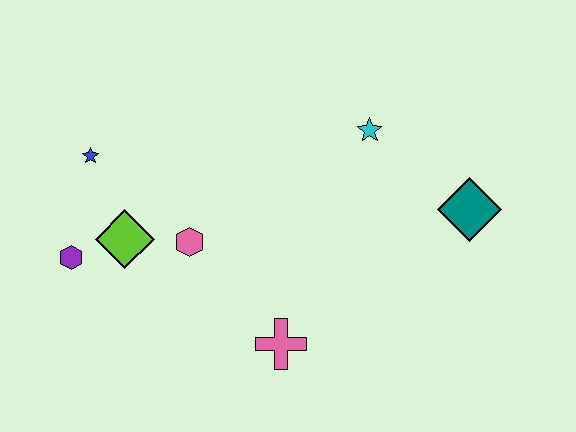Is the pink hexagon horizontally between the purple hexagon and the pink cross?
Yes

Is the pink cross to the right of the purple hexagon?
Yes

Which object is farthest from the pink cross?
The blue star is farthest from the pink cross.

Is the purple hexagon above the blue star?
No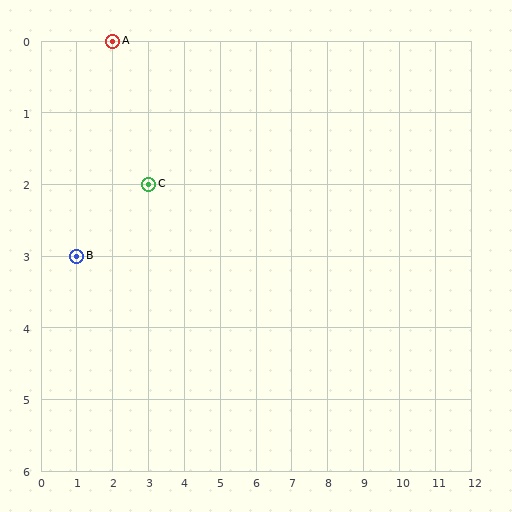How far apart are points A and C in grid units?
Points A and C are 1 column and 2 rows apart (about 2.2 grid units diagonally).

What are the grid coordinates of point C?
Point C is at grid coordinates (3, 2).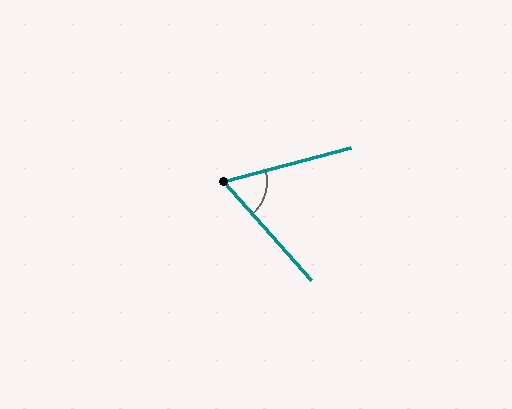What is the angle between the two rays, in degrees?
Approximately 63 degrees.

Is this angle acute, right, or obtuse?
It is acute.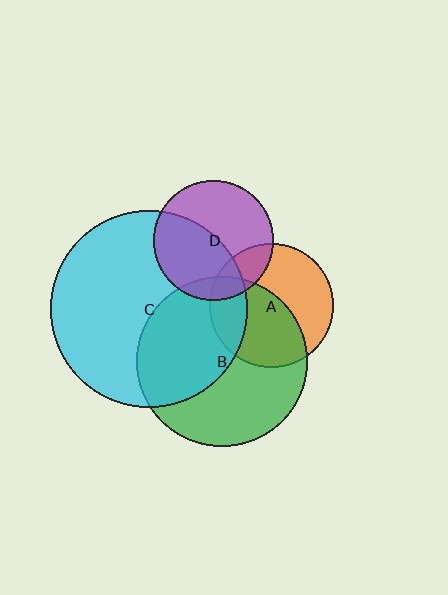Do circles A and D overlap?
Yes.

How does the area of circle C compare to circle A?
Approximately 2.5 times.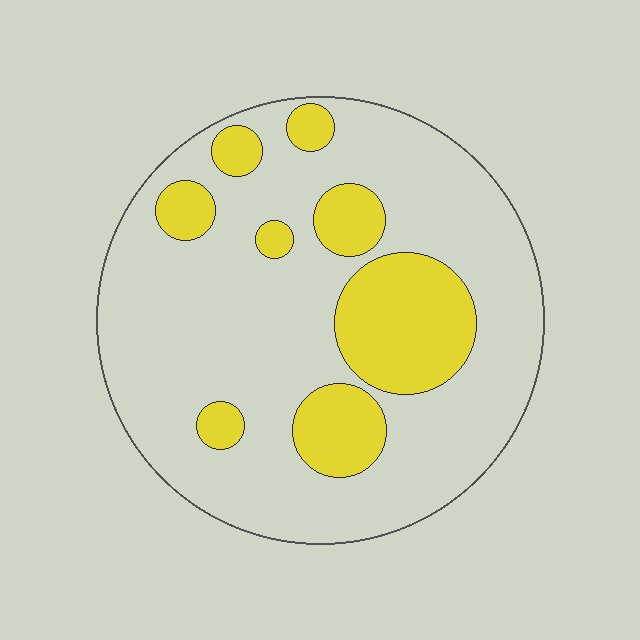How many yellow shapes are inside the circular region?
8.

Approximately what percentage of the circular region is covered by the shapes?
Approximately 25%.